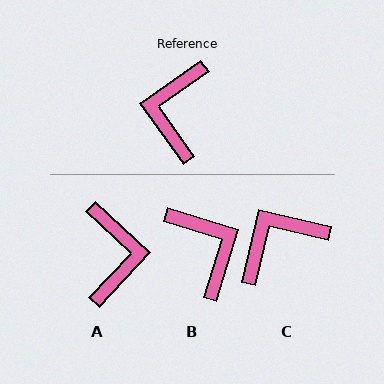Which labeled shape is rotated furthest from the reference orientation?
A, about 168 degrees away.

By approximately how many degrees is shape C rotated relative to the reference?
Approximately 48 degrees clockwise.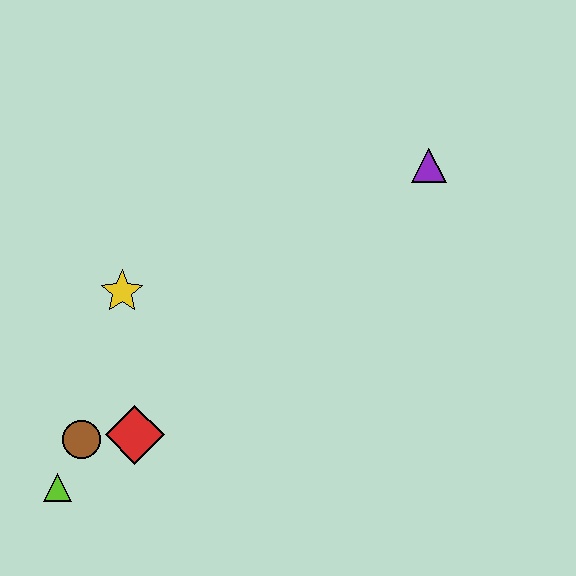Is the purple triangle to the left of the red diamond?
No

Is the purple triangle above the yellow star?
Yes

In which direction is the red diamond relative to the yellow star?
The red diamond is below the yellow star.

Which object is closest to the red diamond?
The brown circle is closest to the red diamond.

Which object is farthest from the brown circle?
The purple triangle is farthest from the brown circle.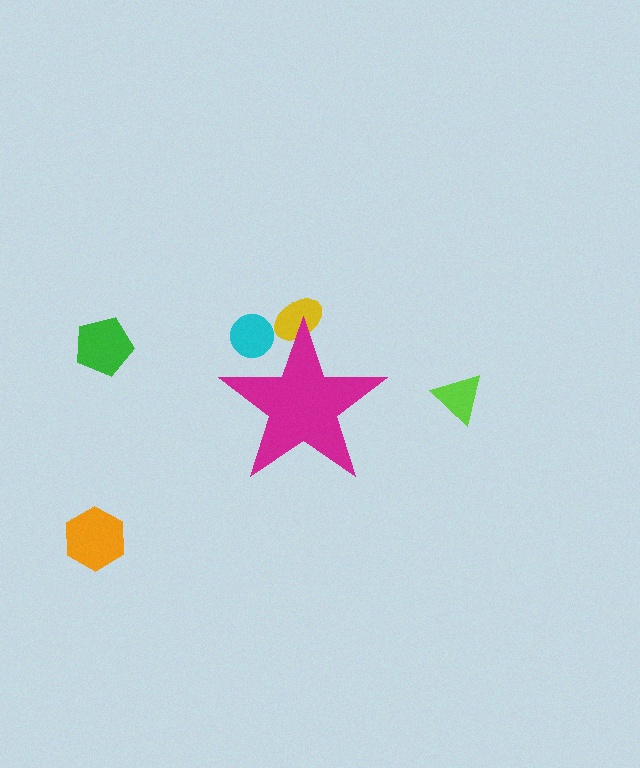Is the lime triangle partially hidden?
No, the lime triangle is fully visible.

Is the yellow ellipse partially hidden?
Yes, the yellow ellipse is partially hidden behind the magenta star.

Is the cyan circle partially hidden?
Yes, the cyan circle is partially hidden behind the magenta star.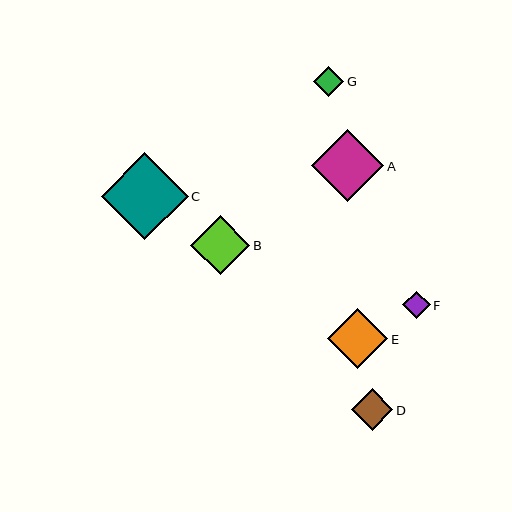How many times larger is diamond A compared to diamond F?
Diamond A is approximately 2.6 times the size of diamond F.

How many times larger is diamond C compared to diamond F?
Diamond C is approximately 3.2 times the size of diamond F.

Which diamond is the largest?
Diamond C is the largest with a size of approximately 87 pixels.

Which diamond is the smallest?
Diamond F is the smallest with a size of approximately 27 pixels.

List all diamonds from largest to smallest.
From largest to smallest: C, A, E, B, D, G, F.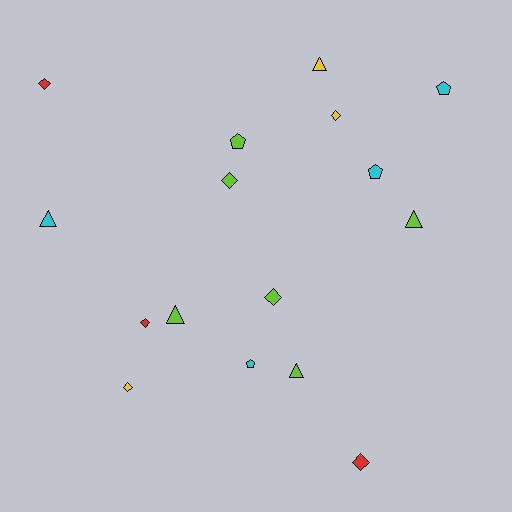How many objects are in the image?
There are 16 objects.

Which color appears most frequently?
Lime, with 6 objects.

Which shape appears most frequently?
Diamond, with 7 objects.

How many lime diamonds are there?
There are 2 lime diamonds.